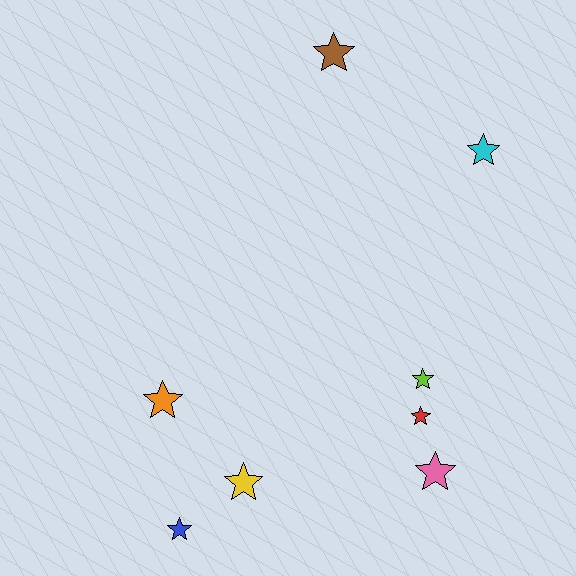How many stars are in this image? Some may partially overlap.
There are 8 stars.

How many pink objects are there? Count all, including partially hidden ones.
There is 1 pink object.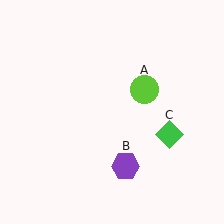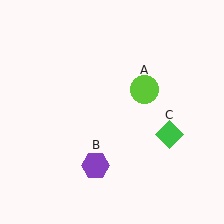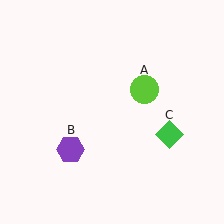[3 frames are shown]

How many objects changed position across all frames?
1 object changed position: purple hexagon (object B).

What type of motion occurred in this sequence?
The purple hexagon (object B) rotated clockwise around the center of the scene.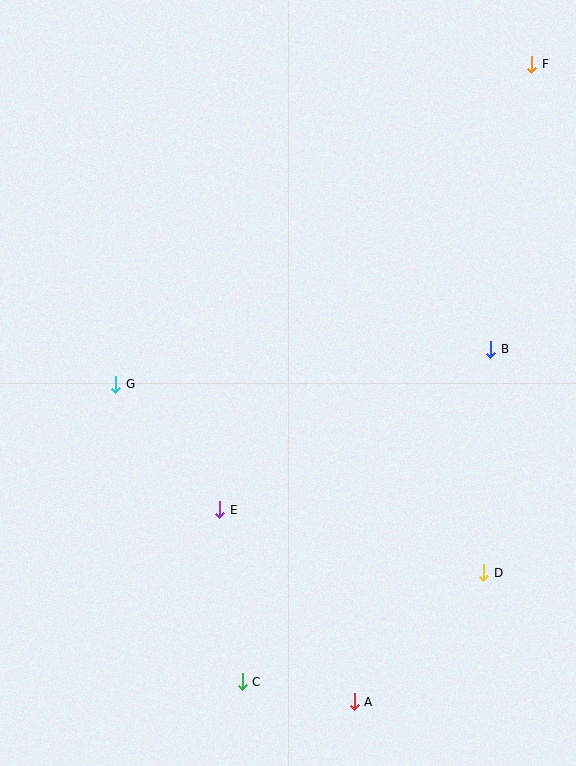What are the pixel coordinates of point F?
Point F is at (532, 64).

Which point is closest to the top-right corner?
Point F is closest to the top-right corner.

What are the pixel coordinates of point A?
Point A is at (354, 702).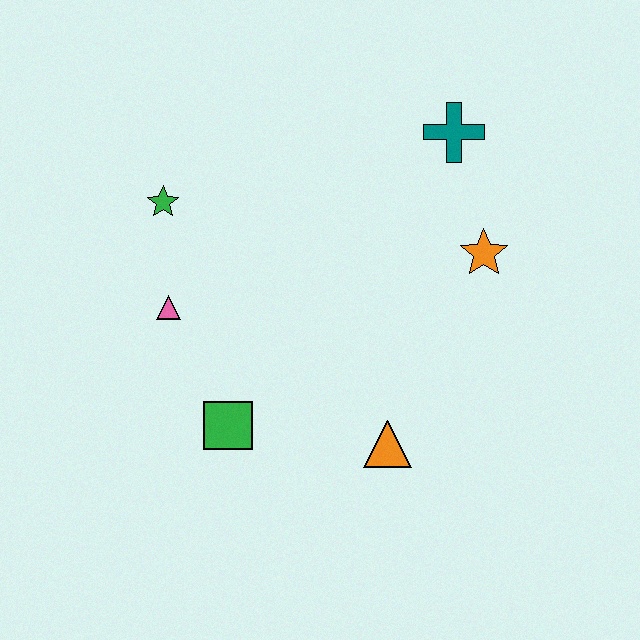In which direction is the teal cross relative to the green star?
The teal cross is to the right of the green star.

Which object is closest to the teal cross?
The orange star is closest to the teal cross.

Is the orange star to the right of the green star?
Yes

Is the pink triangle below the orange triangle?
No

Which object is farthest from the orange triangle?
The green star is farthest from the orange triangle.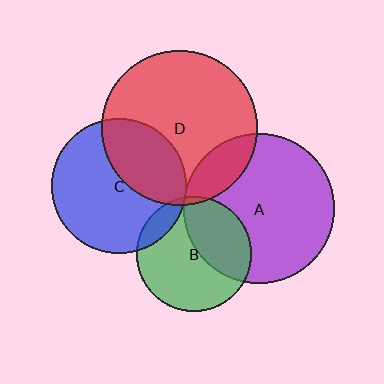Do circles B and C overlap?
Yes.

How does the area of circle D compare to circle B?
Approximately 1.8 times.